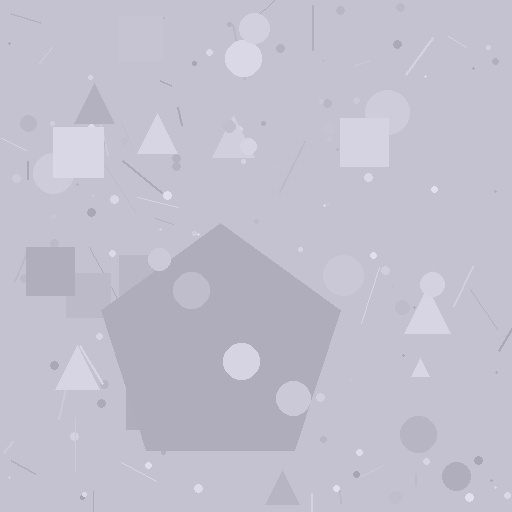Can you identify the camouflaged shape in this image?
The camouflaged shape is a pentagon.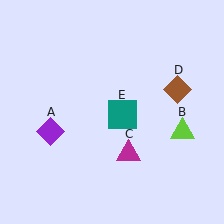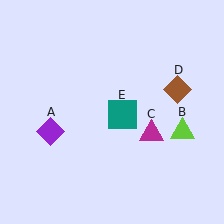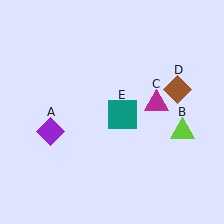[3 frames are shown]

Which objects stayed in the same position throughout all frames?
Purple diamond (object A) and lime triangle (object B) and brown diamond (object D) and teal square (object E) remained stationary.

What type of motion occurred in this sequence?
The magenta triangle (object C) rotated counterclockwise around the center of the scene.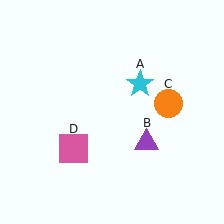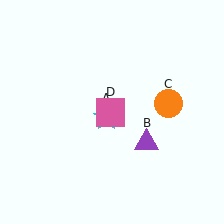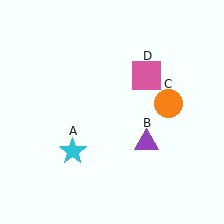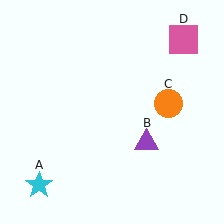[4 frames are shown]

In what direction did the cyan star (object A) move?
The cyan star (object A) moved down and to the left.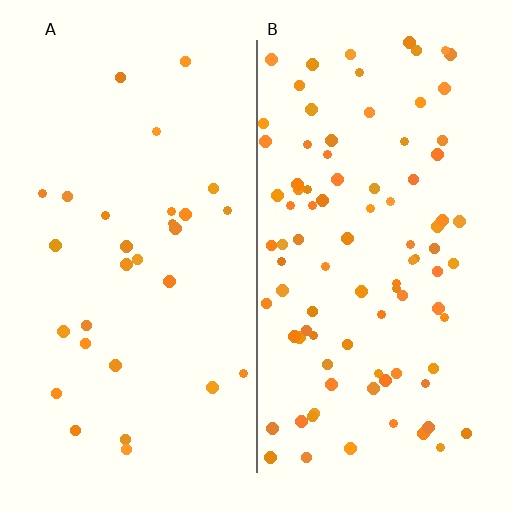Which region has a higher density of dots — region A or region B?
B (the right).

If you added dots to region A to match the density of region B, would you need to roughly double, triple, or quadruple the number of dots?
Approximately triple.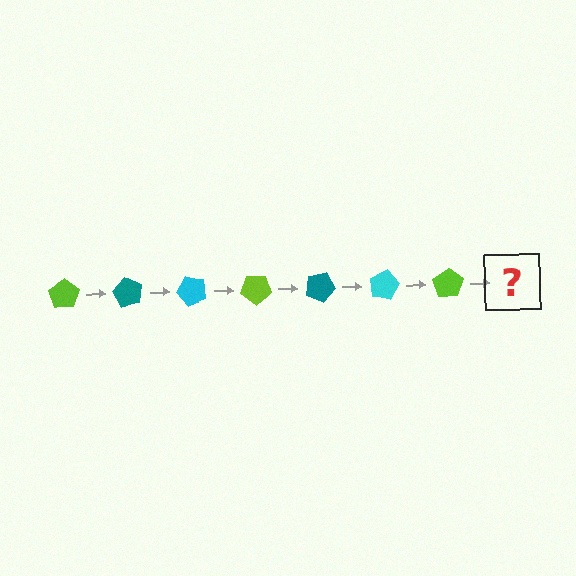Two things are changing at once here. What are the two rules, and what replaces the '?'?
The two rules are that it rotates 60 degrees each step and the color cycles through lime, teal, and cyan. The '?' should be a teal pentagon, rotated 420 degrees from the start.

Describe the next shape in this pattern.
It should be a teal pentagon, rotated 420 degrees from the start.